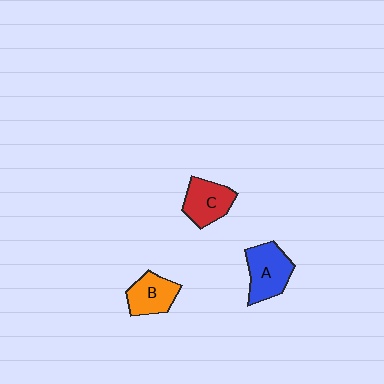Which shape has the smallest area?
Shape B (orange).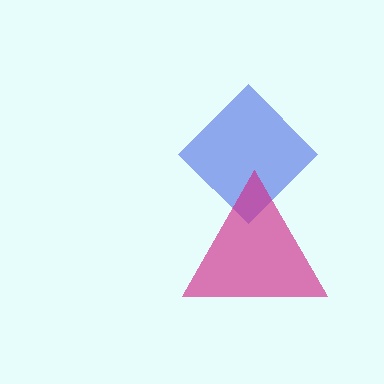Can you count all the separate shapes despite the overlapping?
Yes, there are 2 separate shapes.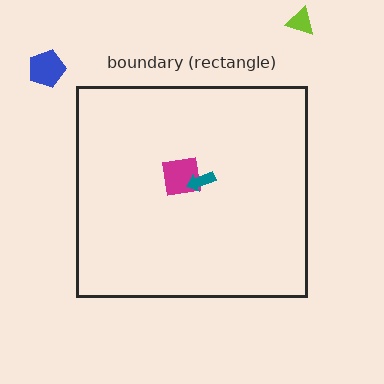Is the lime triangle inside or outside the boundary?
Outside.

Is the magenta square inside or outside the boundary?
Inside.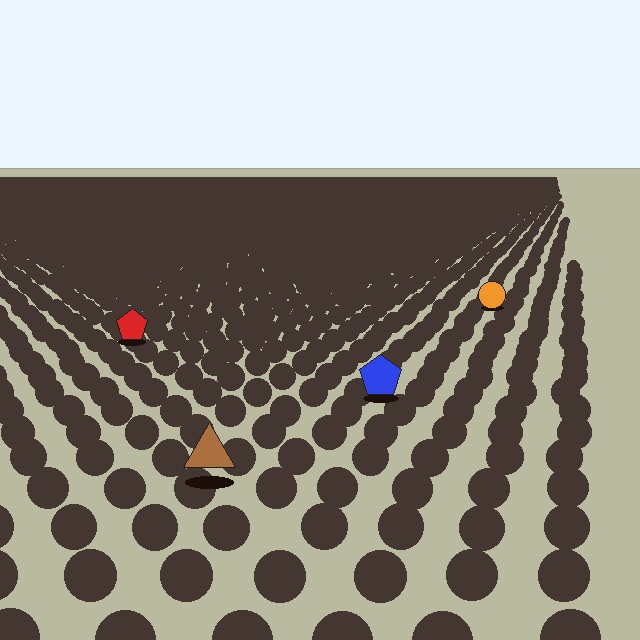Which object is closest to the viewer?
The brown triangle is closest. The texture marks near it are larger and more spread out.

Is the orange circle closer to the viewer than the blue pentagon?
No. The blue pentagon is closer — you can tell from the texture gradient: the ground texture is coarser near it.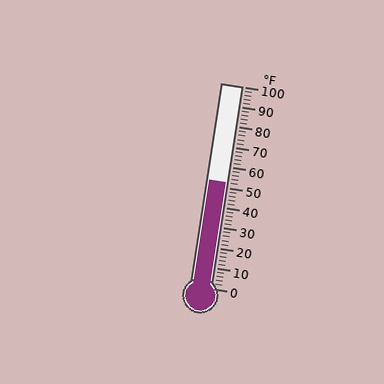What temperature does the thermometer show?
The thermometer shows approximately 52°F.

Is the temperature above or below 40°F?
The temperature is above 40°F.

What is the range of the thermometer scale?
The thermometer scale ranges from 0°F to 100°F.